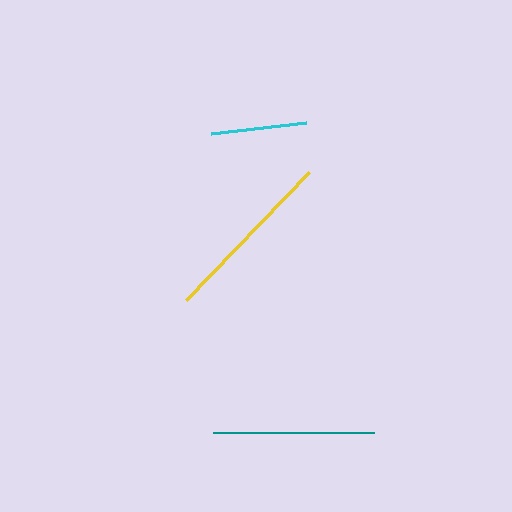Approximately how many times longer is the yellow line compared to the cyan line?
The yellow line is approximately 1.8 times the length of the cyan line.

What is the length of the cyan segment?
The cyan segment is approximately 96 pixels long.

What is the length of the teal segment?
The teal segment is approximately 162 pixels long.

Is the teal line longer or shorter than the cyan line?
The teal line is longer than the cyan line.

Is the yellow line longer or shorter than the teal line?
The yellow line is longer than the teal line.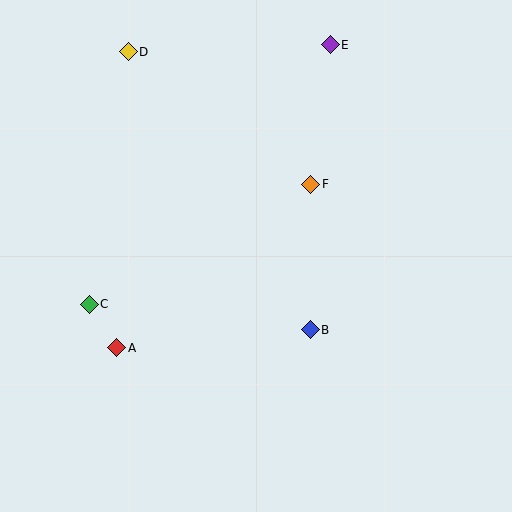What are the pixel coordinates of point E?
Point E is at (330, 45).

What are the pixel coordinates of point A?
Point A is at (117, 348).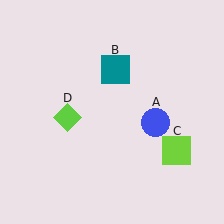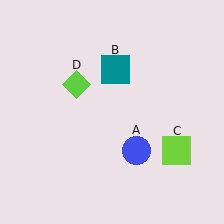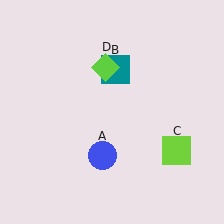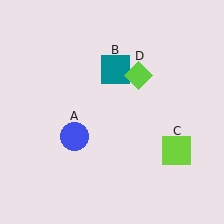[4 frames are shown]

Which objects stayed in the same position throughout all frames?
Teal square (object B) and lime square (object C) remained stationary.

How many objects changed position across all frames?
2 objects changed position: blue circle (object A), lime diamond (object D).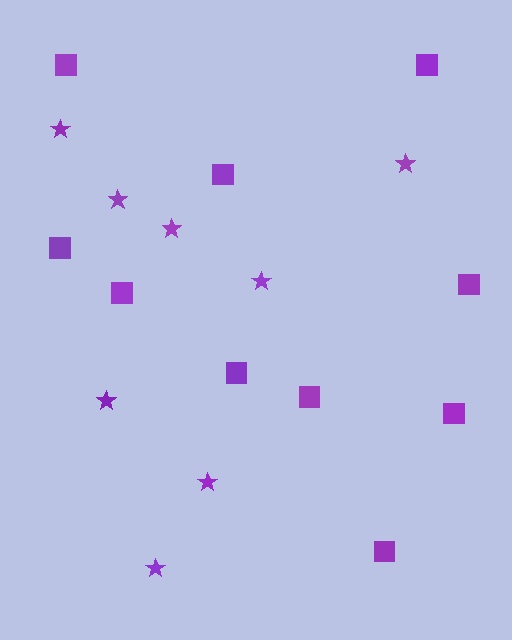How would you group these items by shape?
There are 2 groups: one group of squares (10) and one group of stars (8).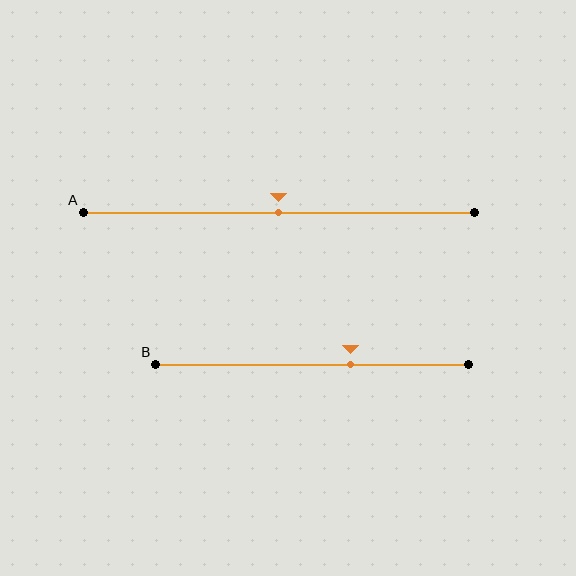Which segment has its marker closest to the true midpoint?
Segment A has its marker closest to the true midpoint.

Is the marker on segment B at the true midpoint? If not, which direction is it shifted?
No, the marker on segment B is shifted to the right by about 12% of the segment length.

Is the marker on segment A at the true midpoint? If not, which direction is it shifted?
Yes, the marker on segment A is at the true midpoint.